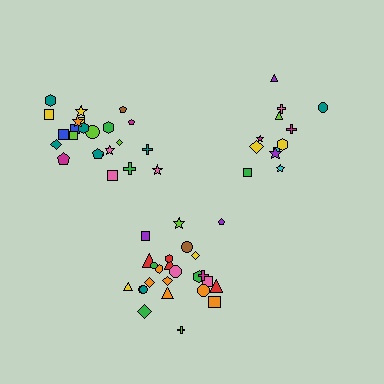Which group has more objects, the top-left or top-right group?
The top-left group.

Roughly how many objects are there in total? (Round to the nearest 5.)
Roughly 60 objects in total.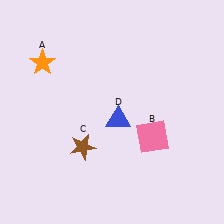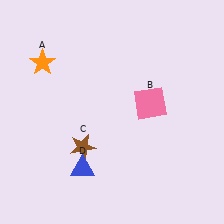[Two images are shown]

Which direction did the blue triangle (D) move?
The blue triangle (D) moved down.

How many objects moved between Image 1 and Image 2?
2 objects moved between the two images.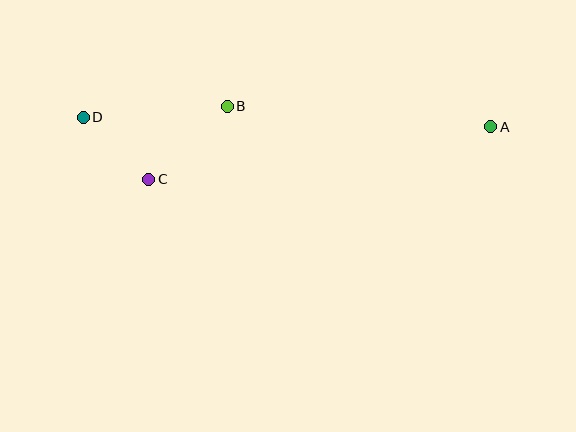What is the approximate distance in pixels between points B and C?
The distance between B and C is approximately 107 pixels.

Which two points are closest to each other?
Points C and D are closest to each other.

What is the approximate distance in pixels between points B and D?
The distance between B and D is approximately 145 pixels.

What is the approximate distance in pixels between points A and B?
The distance between A and B is approximately 264 pixels.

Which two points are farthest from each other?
Points A and D are farthest from each other.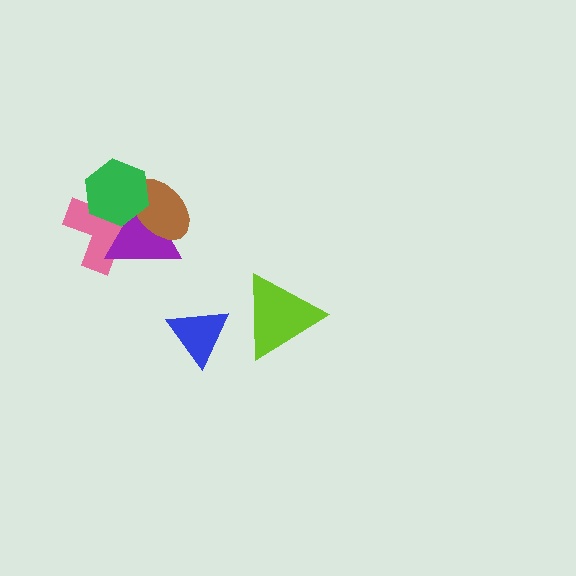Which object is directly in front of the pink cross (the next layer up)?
The purple triangle is directly in front of the pink cross.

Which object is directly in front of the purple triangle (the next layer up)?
The brown ellipse is directly in front of the purple triangle.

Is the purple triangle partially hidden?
Yes, it is partially covered by another shape.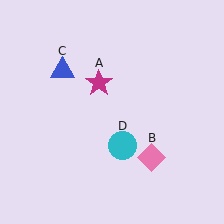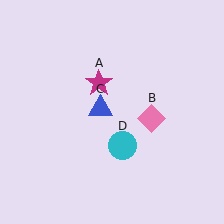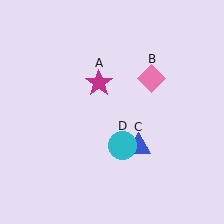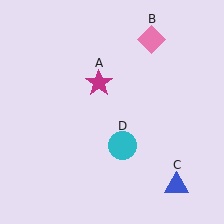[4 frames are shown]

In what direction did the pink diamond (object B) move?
The pink diamond (object B) moved up.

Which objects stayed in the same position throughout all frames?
Magenta star (object A) and cyan circle (object D) remained stationary.